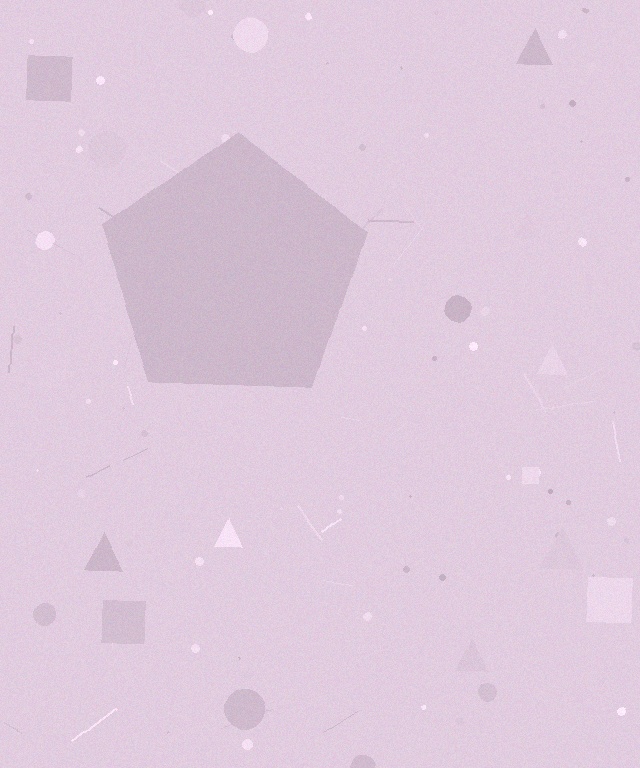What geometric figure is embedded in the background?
A pentagon is embedded in the background.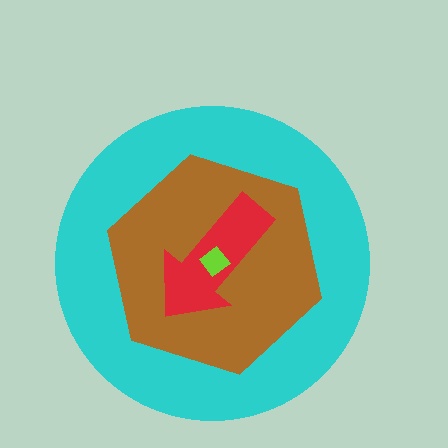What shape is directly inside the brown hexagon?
The red arrow.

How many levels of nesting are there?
4.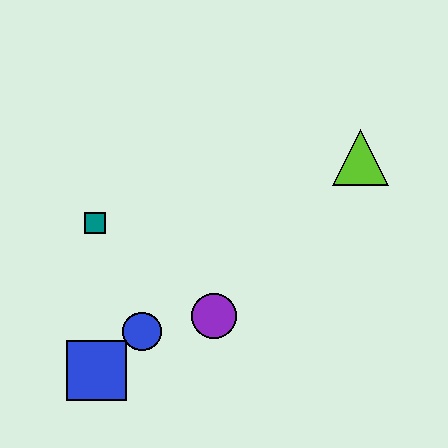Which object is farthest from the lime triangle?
The blue square is farthest from the lime triangle.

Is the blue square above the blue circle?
No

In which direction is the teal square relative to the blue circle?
The teal square is above the blue circle.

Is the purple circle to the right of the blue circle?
Yes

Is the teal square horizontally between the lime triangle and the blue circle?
No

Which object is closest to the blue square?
The blue circle is closest to the blue square.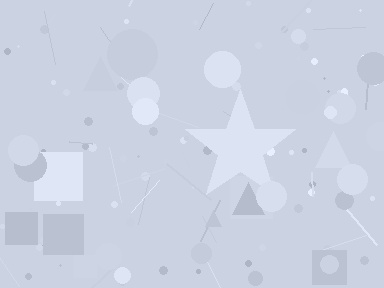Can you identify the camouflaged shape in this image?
The camouflaged shape is a star.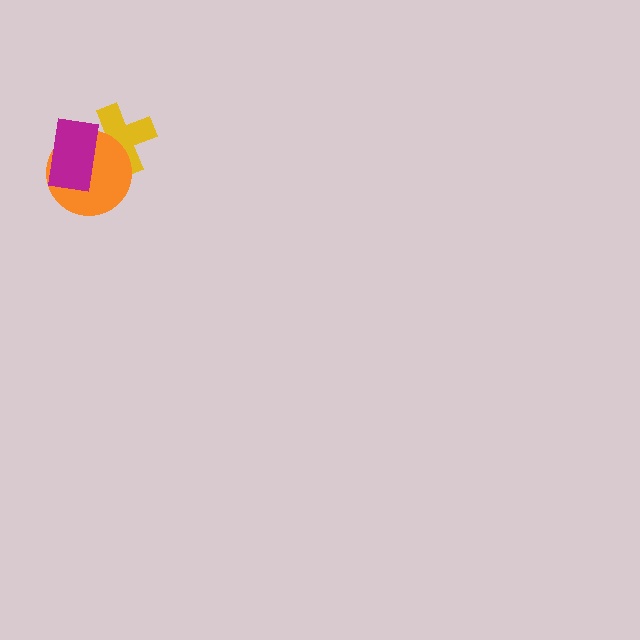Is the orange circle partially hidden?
Yes, it is partially covered by another shape.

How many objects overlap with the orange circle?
2 objects overlap with the orange circle.